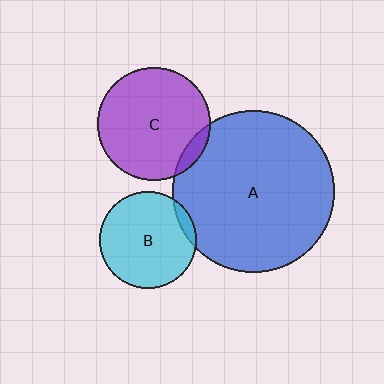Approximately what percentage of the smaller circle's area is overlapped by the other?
Approximately 5%.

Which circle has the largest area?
Circle A (blue).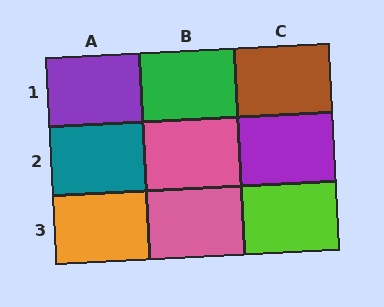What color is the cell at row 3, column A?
Orange.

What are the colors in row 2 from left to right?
Teal, pink, purple.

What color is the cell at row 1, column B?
Green.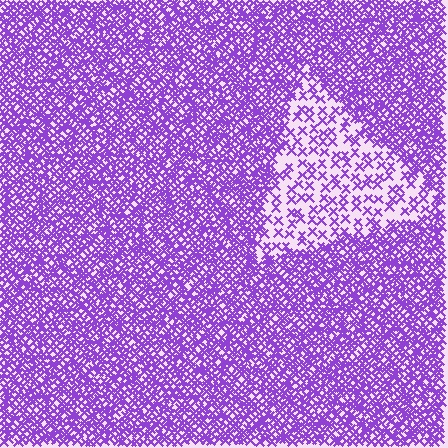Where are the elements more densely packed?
The elements are more densely packed outside the triangle boundary.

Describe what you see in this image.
The image contains small purple elements arranged at two different densities. A triangle-shaped region is visible where the elements are less densely packed than the surrounding area.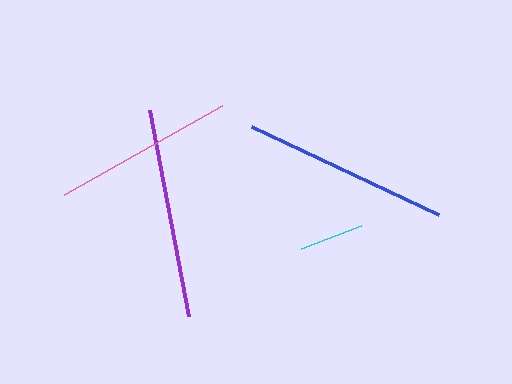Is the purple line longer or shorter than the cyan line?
The purple line is longer than the cyan line.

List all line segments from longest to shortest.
From longest to shortest: purple, blue, pink, cyan.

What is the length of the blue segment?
The blue segment is approximately 207 pixels long.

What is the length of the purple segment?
The purple segment is approximately 210 pixels long.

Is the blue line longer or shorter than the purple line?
The purple line is longer than the blue line.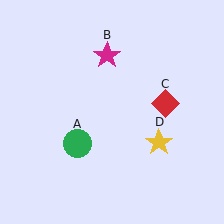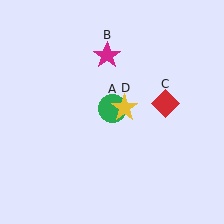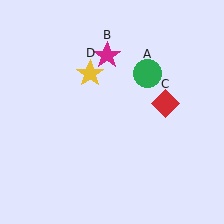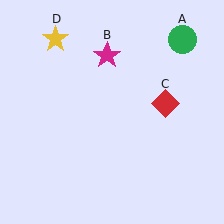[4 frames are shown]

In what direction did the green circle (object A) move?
The green circle (object A) moved up and to the right.